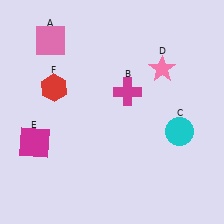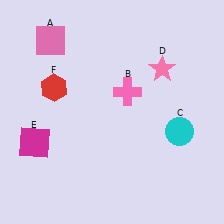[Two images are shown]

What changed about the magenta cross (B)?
In Image 1, B is magenta. In Image 2, it changed to pink.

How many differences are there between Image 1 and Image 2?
There is 1 difference between the two images.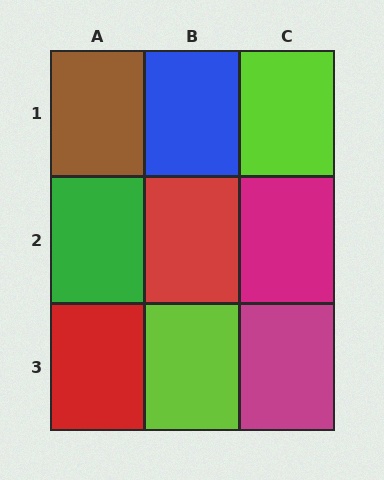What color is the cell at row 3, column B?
Lime.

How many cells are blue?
1 cell is blue.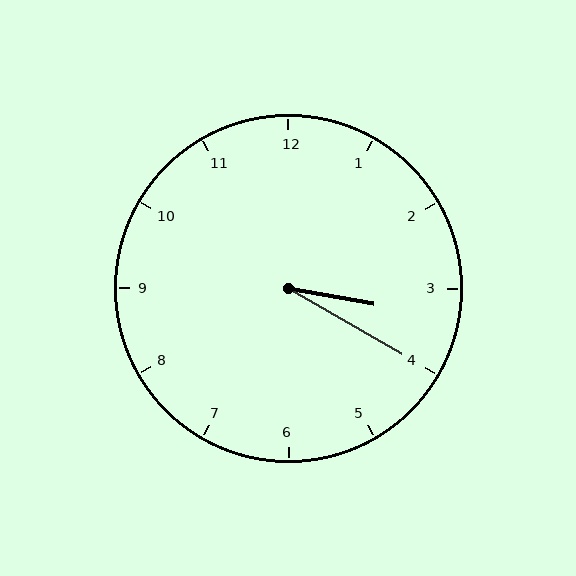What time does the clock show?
3:20.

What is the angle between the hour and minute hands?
Approximately 20 degrees.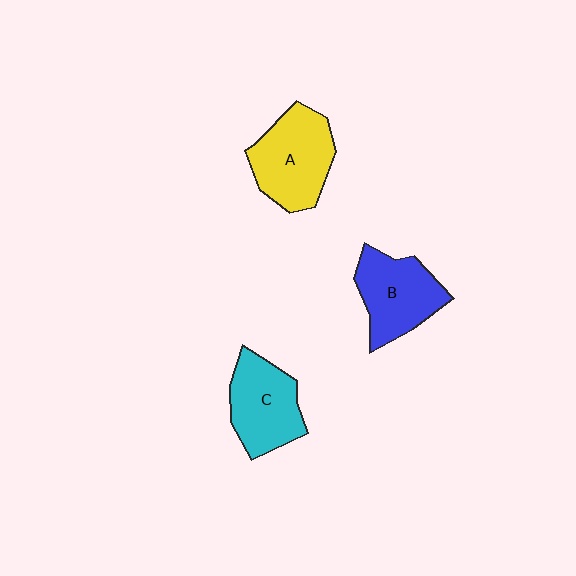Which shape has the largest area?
Shape A (yellow).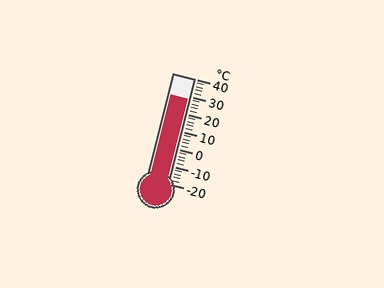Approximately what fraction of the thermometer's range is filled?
The thermometer is filled to approximately 80% of its range.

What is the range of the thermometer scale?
The thermometer scale ranges from -20°C to 40°C.